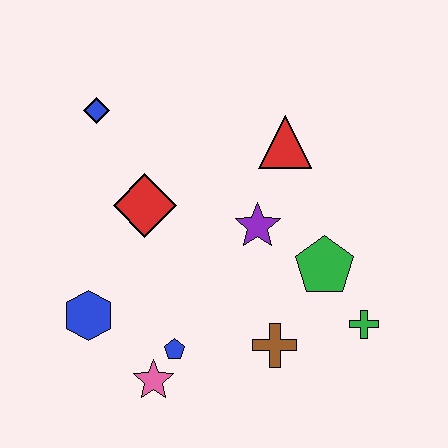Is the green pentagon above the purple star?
No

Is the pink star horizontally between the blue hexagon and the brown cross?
Yes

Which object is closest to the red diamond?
The blue diamond is closest to the red diamond.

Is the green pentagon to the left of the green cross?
Yes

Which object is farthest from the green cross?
The blue diamond is farthest from the green cross.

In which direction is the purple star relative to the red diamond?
The purple star is to the right of the red diamond.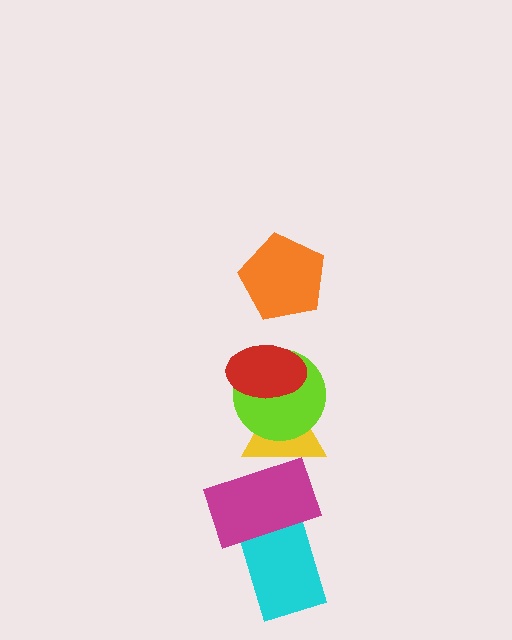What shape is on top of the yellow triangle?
The lime circle is on top of the yellow triangle.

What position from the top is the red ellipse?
The red ellipse is 2nd from the top.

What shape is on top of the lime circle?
The red ellipse is on top of the lime circle.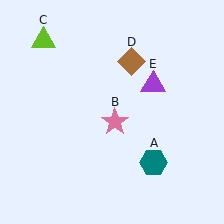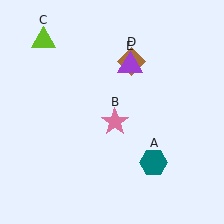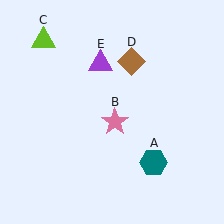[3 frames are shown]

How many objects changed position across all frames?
1 object changed position: purple triangle (object E).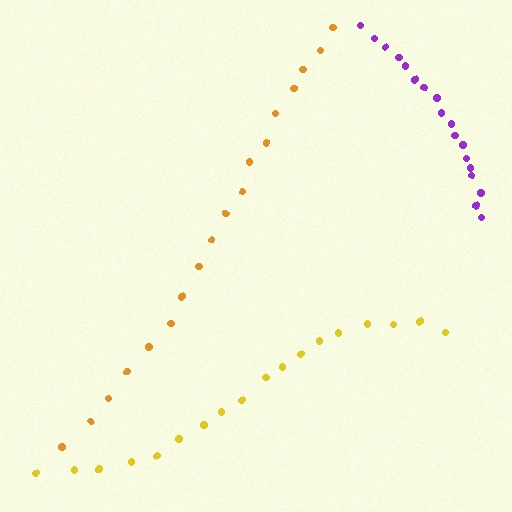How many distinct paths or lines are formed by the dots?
There are 3 distinct paths.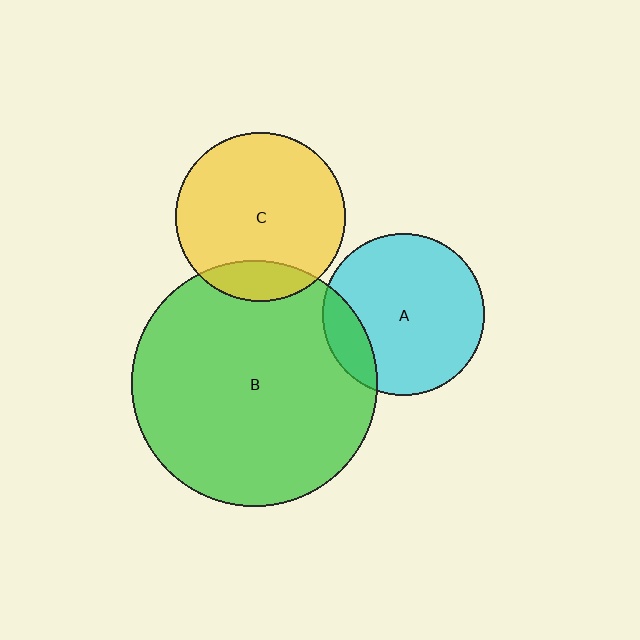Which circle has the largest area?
Circle B (green).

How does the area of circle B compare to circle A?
Approximately 2.3 times.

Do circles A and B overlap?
Yes.